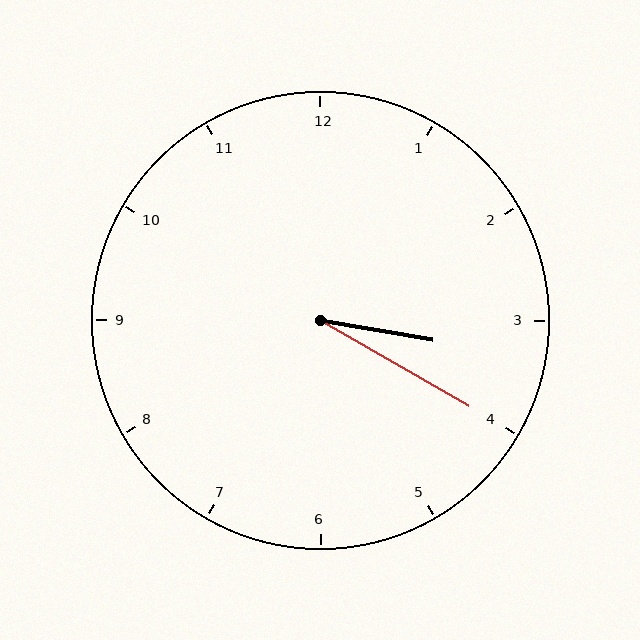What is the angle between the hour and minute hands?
Approximately 20 degrees.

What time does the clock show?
3:20.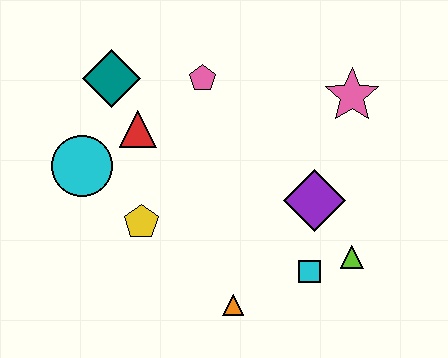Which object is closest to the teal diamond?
The red triangle is closest to the teal diamond.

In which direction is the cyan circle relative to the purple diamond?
The cyan circle is to the left of the purple diamond.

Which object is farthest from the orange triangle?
The teal diamond is farthest from the orange triangle.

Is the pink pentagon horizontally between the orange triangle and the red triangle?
Yes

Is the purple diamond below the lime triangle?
No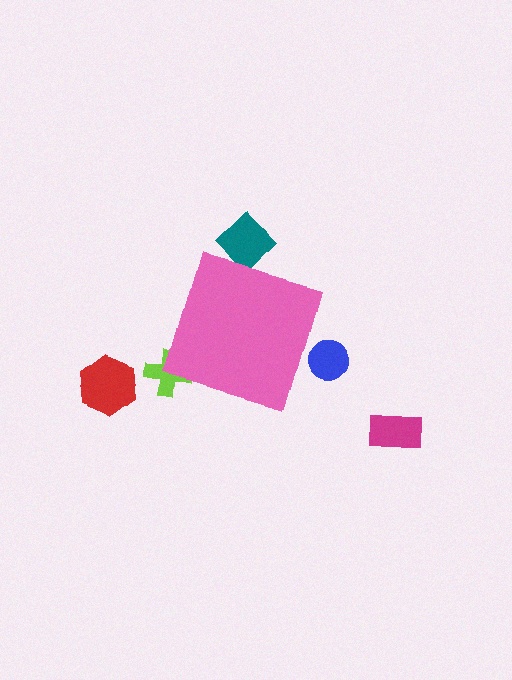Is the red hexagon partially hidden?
No, the red hexagon is fully visible.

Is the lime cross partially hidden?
Yes, the lime cross is partially hidden behind the pink diamond.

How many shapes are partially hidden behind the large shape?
3 shapes are partially hidden.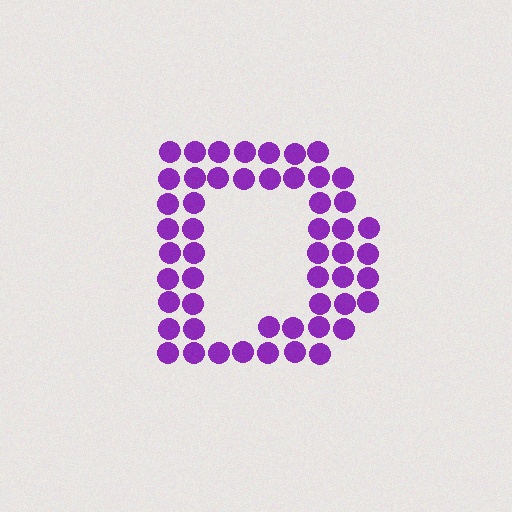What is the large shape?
The large shape is the letter D.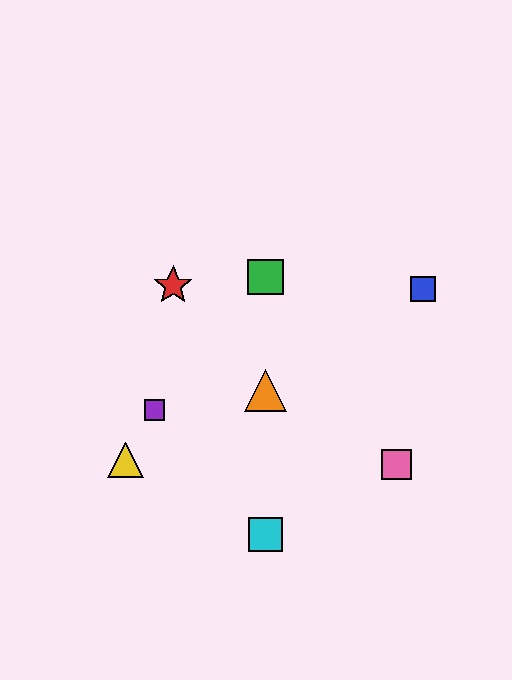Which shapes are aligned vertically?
The green square, the orange triangle, the cyan square are aligned vertically.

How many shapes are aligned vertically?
3 shapes (the green square, the orange triangle, the cyan square) are aligned vertically.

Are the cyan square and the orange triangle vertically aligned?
Yes, both are at x≈266.